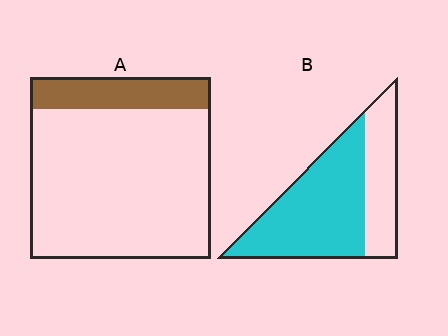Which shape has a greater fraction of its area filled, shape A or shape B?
Shape B.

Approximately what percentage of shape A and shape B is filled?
A is approximately 20% and B is approximately 65%.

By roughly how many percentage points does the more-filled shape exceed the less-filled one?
By roughly 50 percentage points (B over A).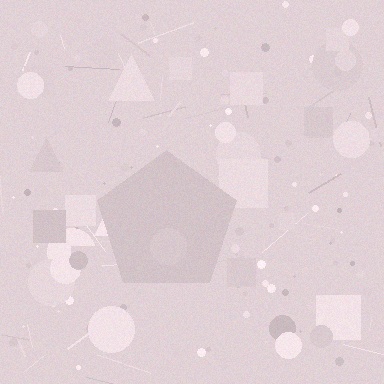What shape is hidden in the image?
A pentagon is hidden in the image.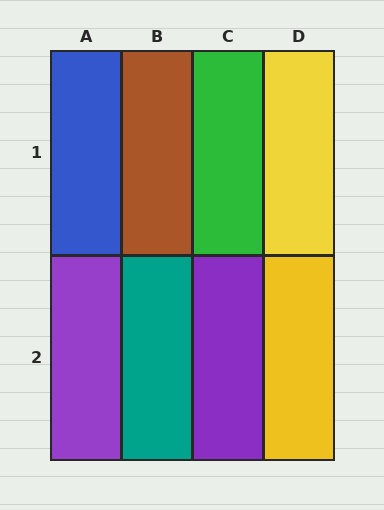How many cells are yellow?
2 cells are yellow.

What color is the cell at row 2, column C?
Purple.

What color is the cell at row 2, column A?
Purple.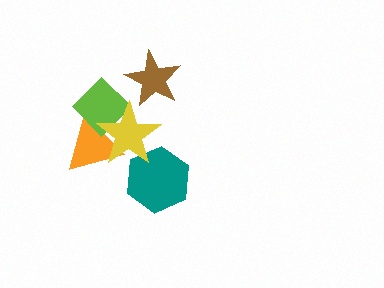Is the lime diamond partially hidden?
Yes, it is partially covered by another shape.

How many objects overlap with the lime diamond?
2 objects overlap with the lime diamond.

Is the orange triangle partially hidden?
Yes, it is partially covered by another shape.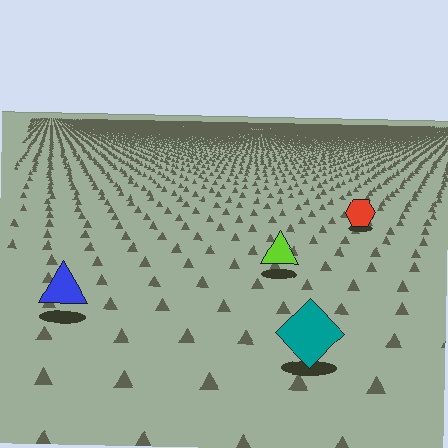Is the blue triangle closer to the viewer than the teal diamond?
No. The teal diamond is closer — you can tell from the texture gradient: the ground texture is coarser near it.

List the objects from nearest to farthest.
From nearest to farthest: the teal diamond, the blue triangle, the lime triangle, the red hexagon.